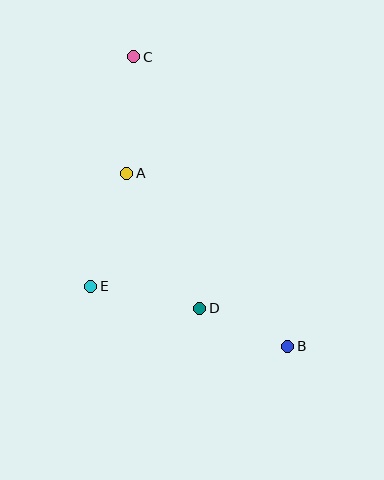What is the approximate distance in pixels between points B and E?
The distance between B and E is approximately 206 pixels.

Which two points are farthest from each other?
Points B and C are farthest from each other.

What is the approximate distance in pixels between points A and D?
The distance between A and D is approximately 153 pixels.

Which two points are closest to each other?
Points B and D are closest to each other.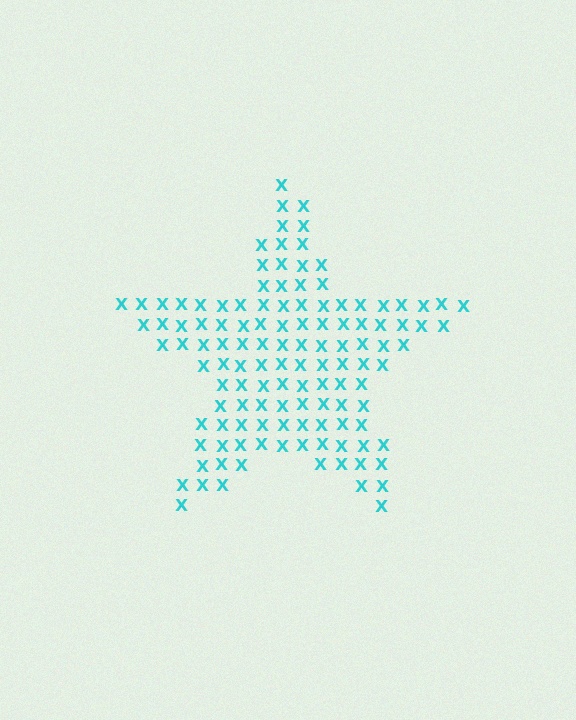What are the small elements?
The small elements are letter X's.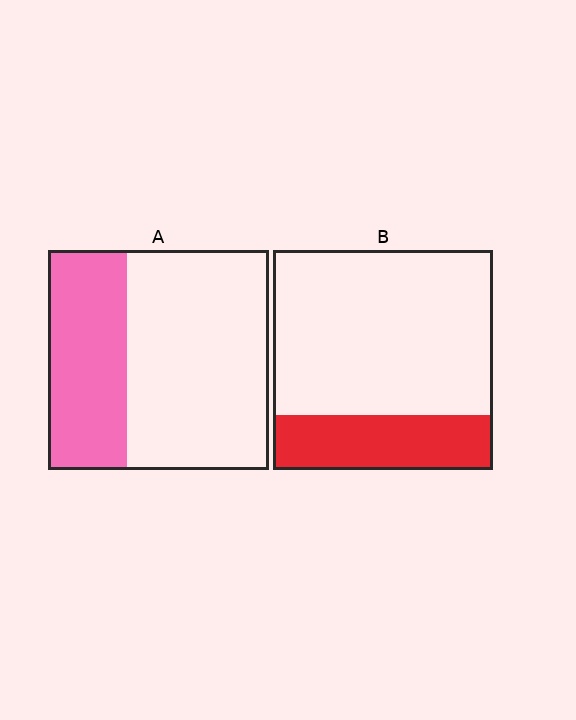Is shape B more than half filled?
No.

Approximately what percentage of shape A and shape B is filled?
A is approximately 35% and B is approximately 25%.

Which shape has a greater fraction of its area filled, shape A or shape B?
Shape A.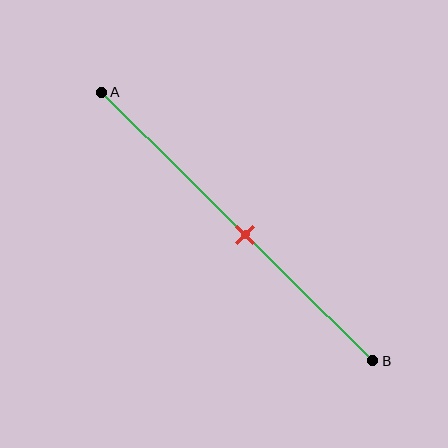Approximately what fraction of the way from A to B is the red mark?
The red mark is approximately 55% of the way from A to B.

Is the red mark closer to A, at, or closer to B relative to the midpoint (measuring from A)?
The red mark is closer to point B than the midpoint of segment AB.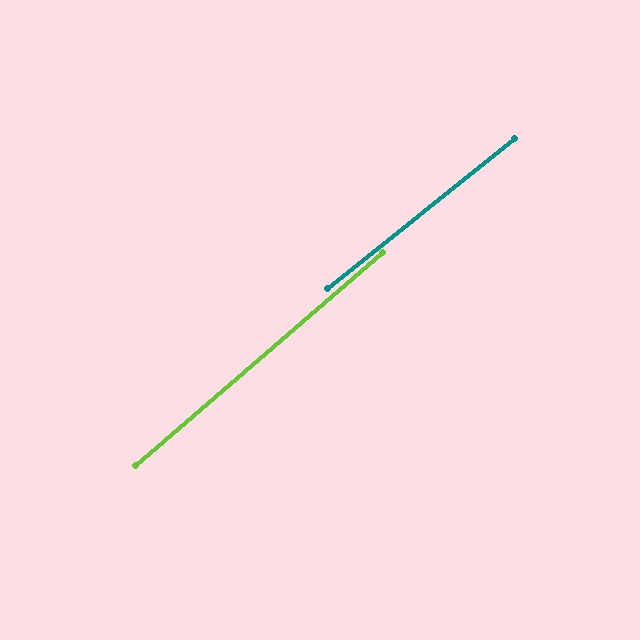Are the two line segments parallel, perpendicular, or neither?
Parallel — their directions differ by only 1.9°.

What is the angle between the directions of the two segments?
Approximately 2 degrees.